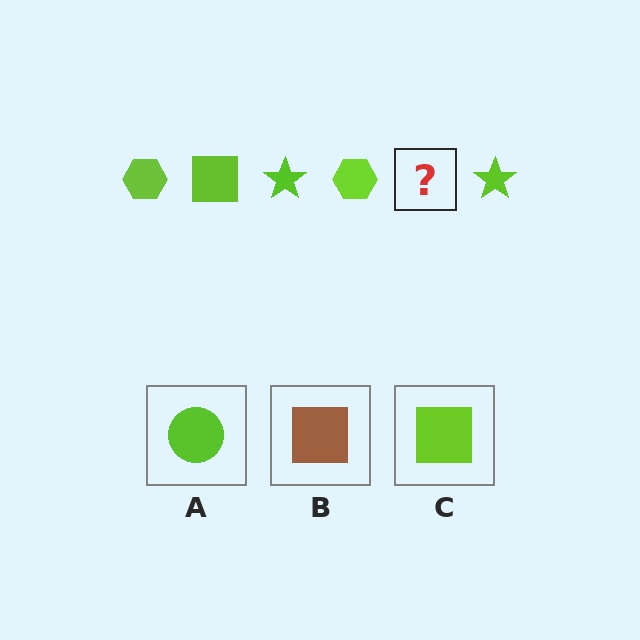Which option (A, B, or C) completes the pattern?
C.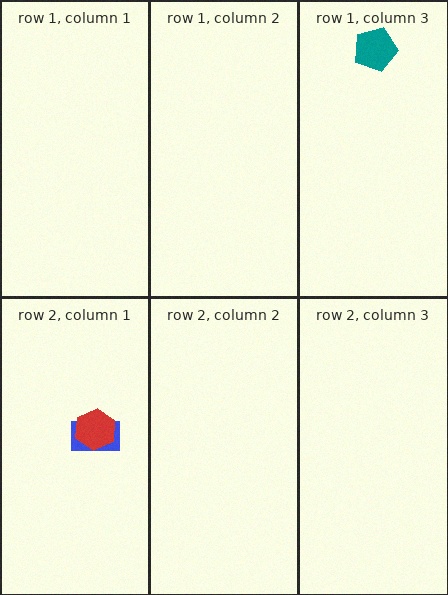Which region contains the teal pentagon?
The row 1, column 3 region.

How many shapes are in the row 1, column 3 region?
1.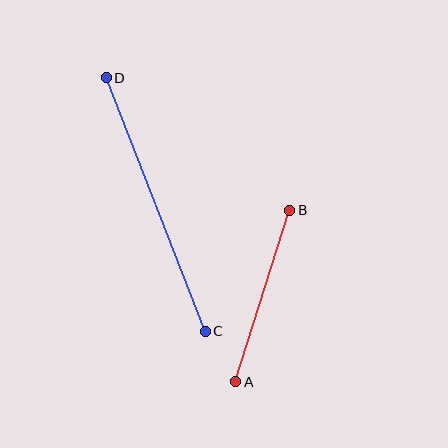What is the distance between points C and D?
The distance is approximately 272 pixels.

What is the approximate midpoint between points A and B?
The midpoint is at approximately (263, 296) pixels.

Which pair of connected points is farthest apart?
Points C and D are farthest apart.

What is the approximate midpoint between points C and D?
The midpoint is at approximately (156, 204) pixels.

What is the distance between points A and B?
The distance is approximately 180 pixels.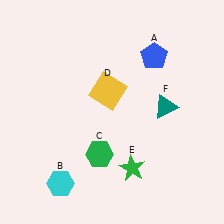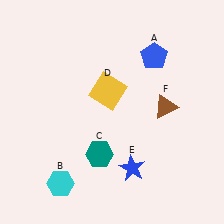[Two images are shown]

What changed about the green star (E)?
In Image 1, E is green. In Image 2, it changed to blue.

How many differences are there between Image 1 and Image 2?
There are 3 differences between the two images.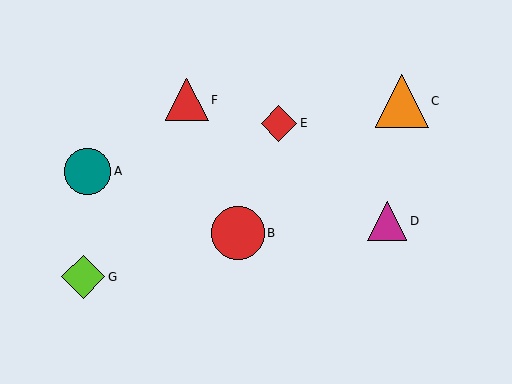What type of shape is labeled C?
Shape C is an orange triangle.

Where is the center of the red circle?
The center of the red circle is at (238, 233).